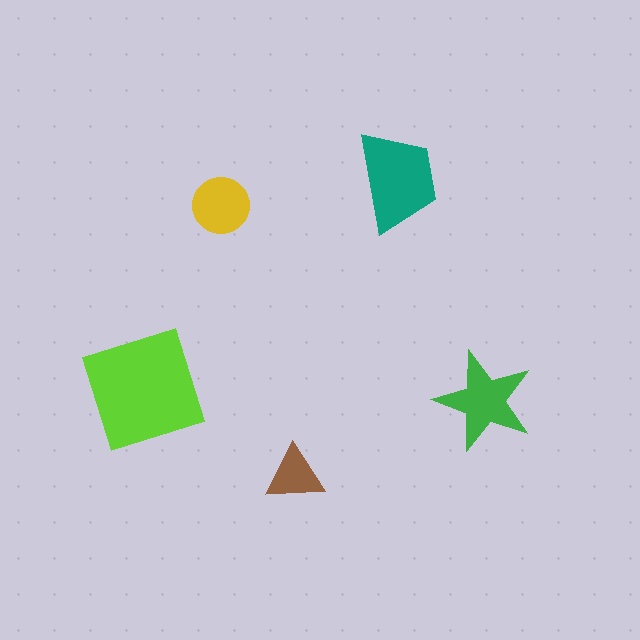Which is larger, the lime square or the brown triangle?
The lime square.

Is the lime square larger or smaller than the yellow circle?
Larger.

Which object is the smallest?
The brown triangle.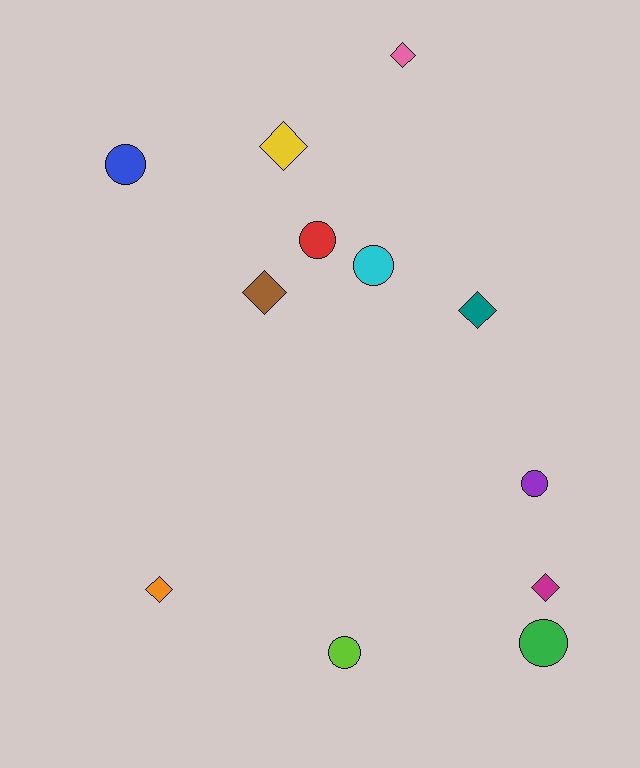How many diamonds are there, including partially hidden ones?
There are 6 diamonds.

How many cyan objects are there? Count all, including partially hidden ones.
There is 1 cyan object.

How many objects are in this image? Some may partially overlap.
There are 12 objects.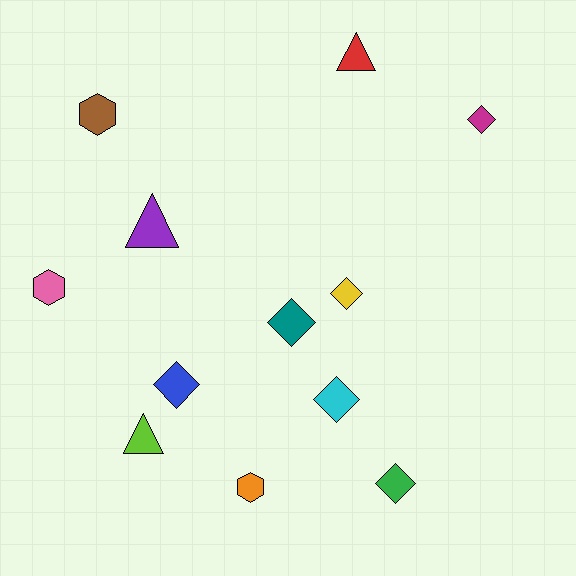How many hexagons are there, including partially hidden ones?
There are 3 hexagons.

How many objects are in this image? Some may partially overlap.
There are 12 objects.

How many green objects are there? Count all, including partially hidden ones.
There is 1 green object.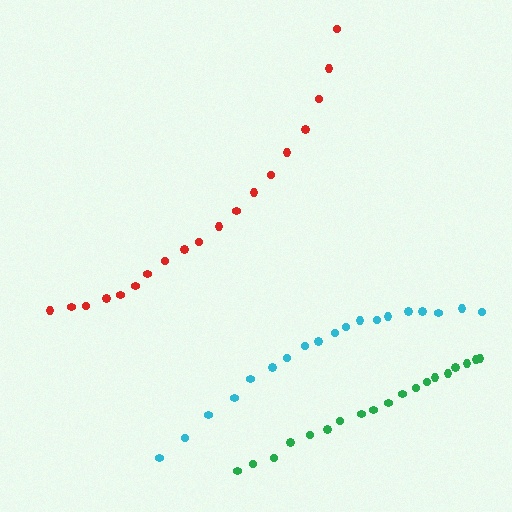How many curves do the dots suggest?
There are 3 distinct paths.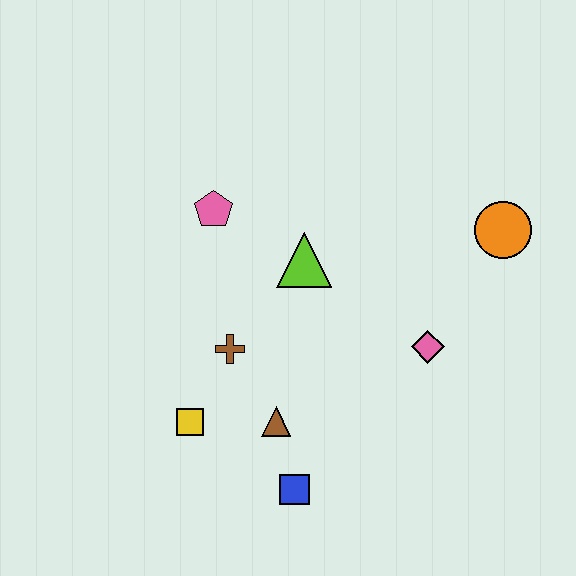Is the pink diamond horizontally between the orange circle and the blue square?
Yes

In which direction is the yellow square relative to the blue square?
The yellow square is to the left of the blue square.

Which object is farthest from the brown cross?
The orange circle is farthest from the brown cross.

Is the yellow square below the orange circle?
Yes